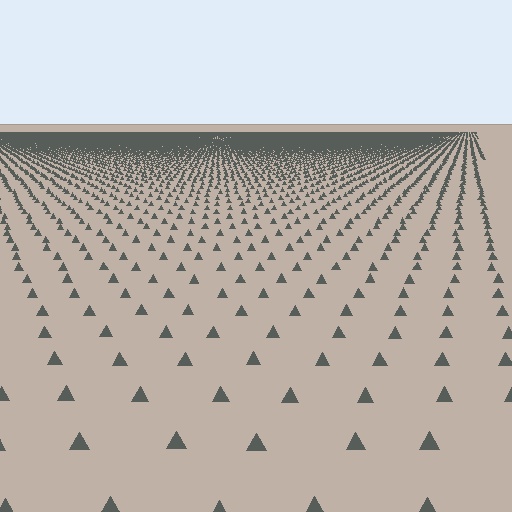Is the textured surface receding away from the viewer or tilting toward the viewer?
The surface is receding away from the viewer. Texture elements get smaller and denser toward the top.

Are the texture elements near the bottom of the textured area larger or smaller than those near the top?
Larger. Near the bottom, elements are closer to the viewer and appear at a bigger on-screen size.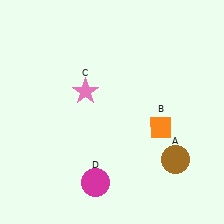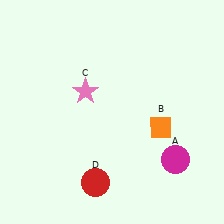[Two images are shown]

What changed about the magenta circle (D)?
In Image 1, D is magenta. In Image 2, it changed to red.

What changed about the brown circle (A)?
In Image 1, A is brown. In Image 2, it changed to magenta.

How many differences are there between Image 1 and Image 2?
There are 2 differences between the two images.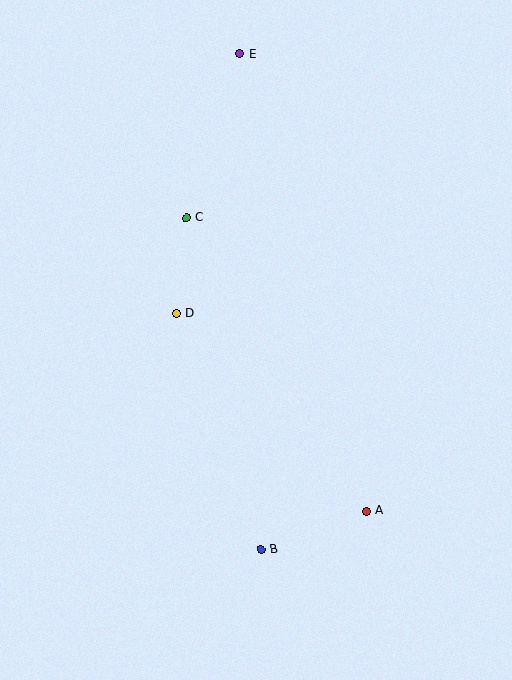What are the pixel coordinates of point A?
Point A is at (366, 511).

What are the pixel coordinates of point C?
Point C is at (186, 218).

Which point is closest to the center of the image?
Point D at (177, 313) is closest to the center.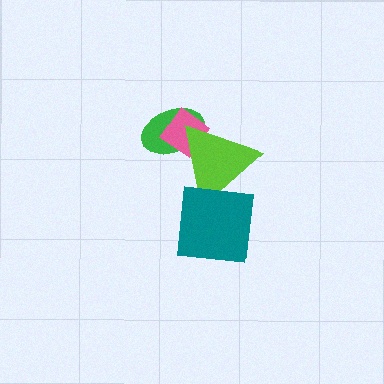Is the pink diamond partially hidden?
Yes, it is partially covered by another shape.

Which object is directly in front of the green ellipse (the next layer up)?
The pink diamond is directly in front of the green ellipse.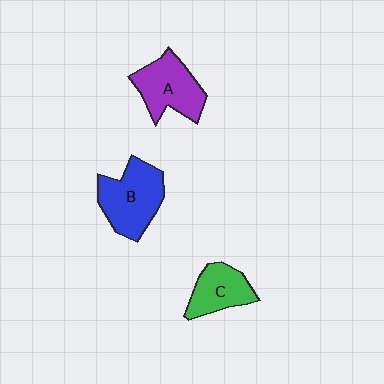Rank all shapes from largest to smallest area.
From largest to smallest: B (blue), A (purple), C (green).